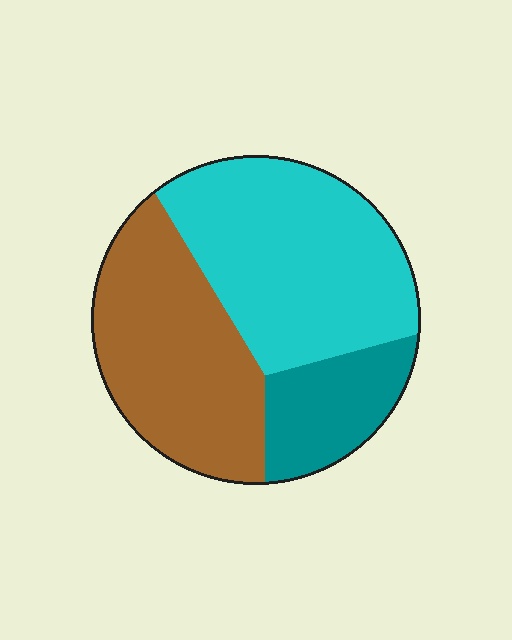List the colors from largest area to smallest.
From largest to smallest: cyan, brown, teal.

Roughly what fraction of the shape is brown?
Brown takes up about three eighths (3/8) of the shape.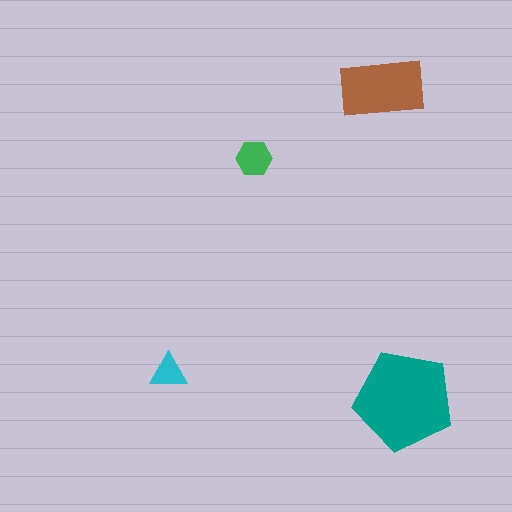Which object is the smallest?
The cyan triangle.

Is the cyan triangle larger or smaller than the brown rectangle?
Smaller.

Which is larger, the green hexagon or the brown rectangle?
The brown rectangle.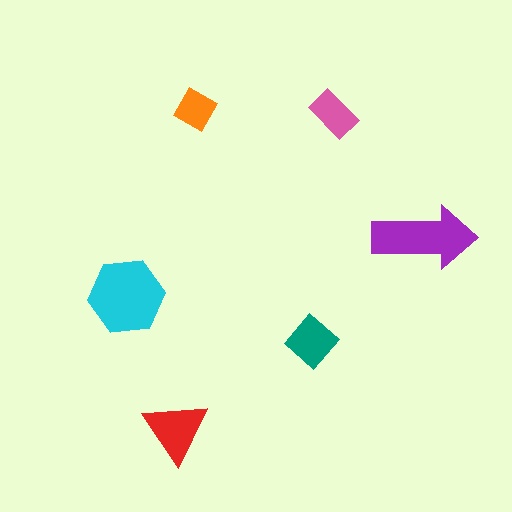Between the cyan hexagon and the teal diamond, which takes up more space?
The cyan hexagon.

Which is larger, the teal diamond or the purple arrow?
The purple arrow.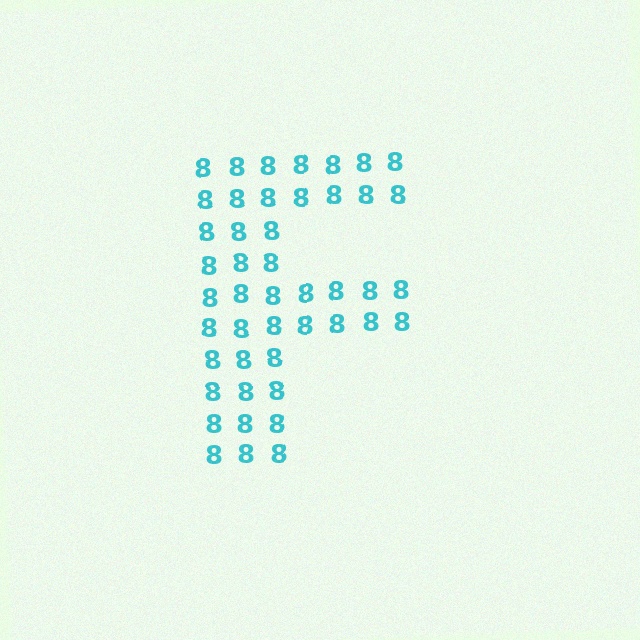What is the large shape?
The large shape is the letter F.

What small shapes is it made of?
It is made of small digit 8's.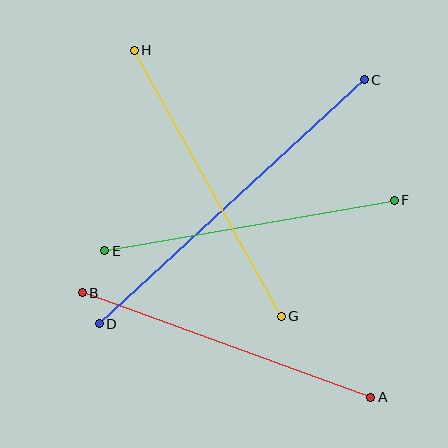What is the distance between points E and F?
The distance is approximately 294 pixels.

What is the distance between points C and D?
The distance is approximately 360 pixels.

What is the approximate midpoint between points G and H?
The midpoint is at approximately (208, 183) pixels.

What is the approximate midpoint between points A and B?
The midpoint is at approximately (226, 345) pixels.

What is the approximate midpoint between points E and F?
The midpoint is at approximately (249, 225) pixels.